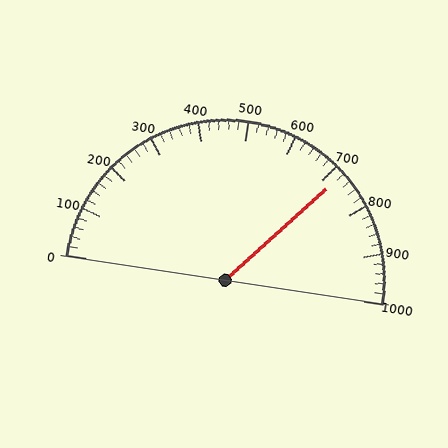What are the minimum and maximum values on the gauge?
The gauge ranges from 0 to 1000.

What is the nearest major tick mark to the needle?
The nearest major tick mark is 700.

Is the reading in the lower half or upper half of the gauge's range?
The reading is in the upper half of the range (0 to 1000).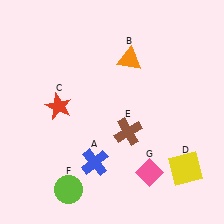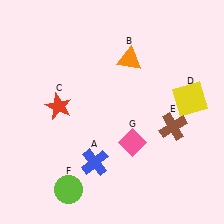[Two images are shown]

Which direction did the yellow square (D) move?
The yellow square (D) moved up.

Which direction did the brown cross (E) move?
The brown cross (E) moved right.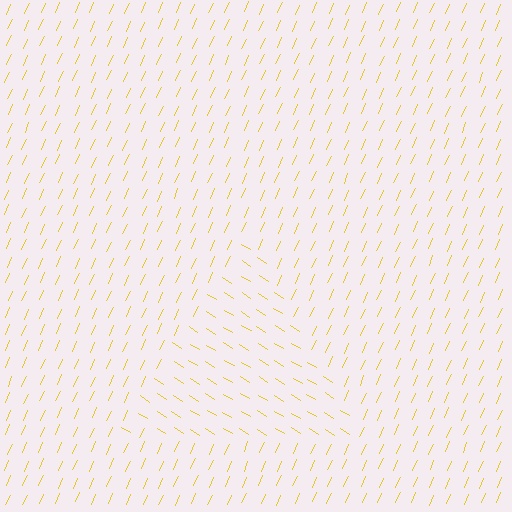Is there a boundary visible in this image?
Yes, there is a texture boundary formed by a change in line orientation.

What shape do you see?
I see a triangle.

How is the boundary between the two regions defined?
The boundary is defined purely by a change in line orientation (approximately 82 degrees difference). All lines are the same color and thickness.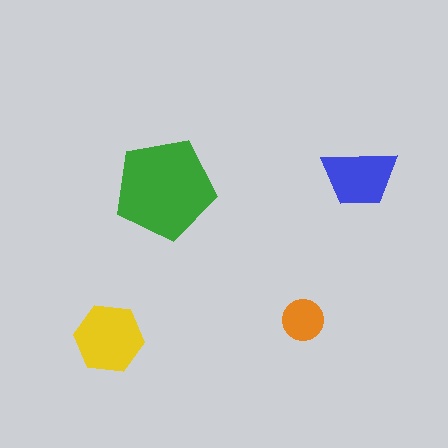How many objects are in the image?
There are 4 objects in the image.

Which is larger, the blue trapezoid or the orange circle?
The blue trapezoid.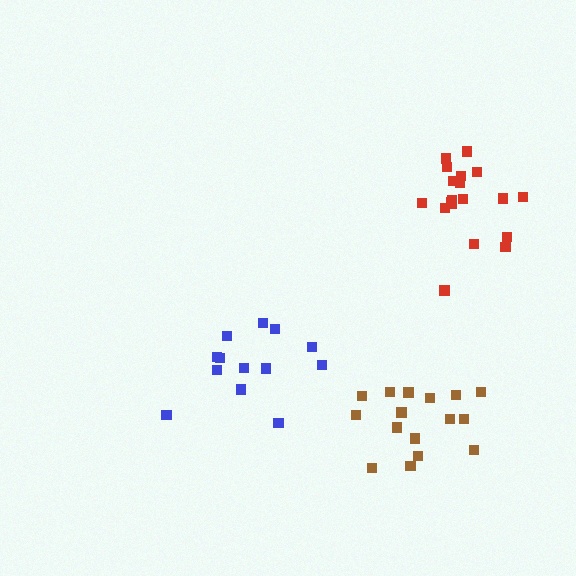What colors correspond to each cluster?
The clusters are colored: blue, red, brown.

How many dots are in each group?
Group 1: 13 dots, Group 2: 19 dots, Group 3: 16 dots (48 total).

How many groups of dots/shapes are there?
There are 3 groups.